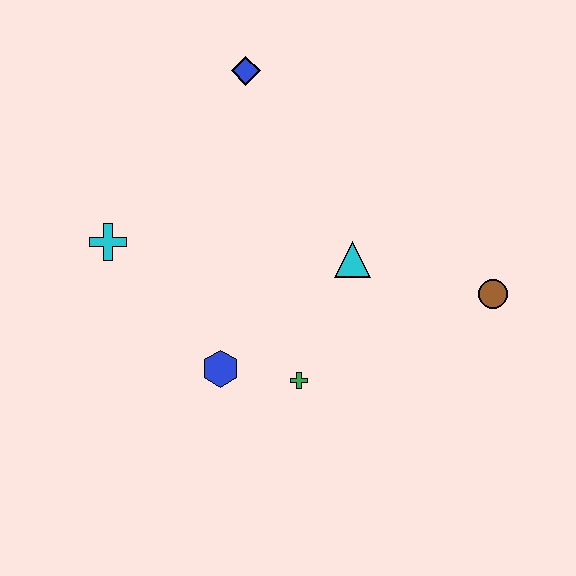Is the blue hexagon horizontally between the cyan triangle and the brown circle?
No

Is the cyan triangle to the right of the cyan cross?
Yes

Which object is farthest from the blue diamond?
The brown circle is farthest from the blue diamond.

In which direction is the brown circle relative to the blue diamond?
The brown circle is to the right of the blue diamond.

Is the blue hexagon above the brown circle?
No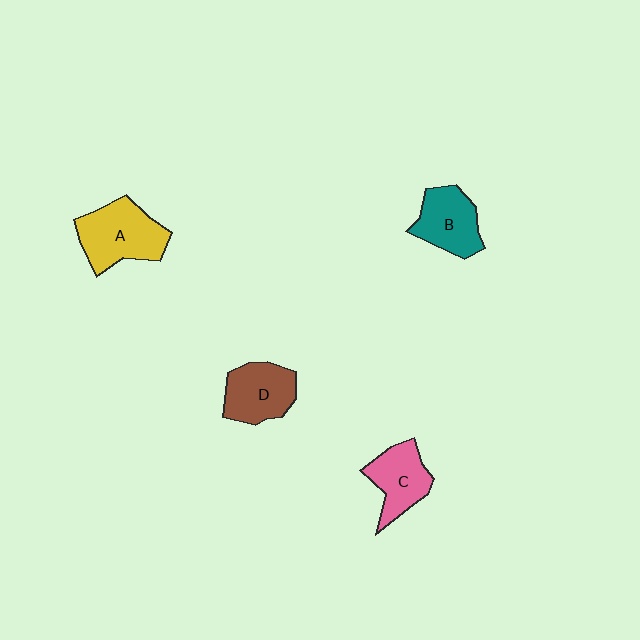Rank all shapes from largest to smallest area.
From largest to smallest: A (yellow), D (brown), B (teal), C (pink).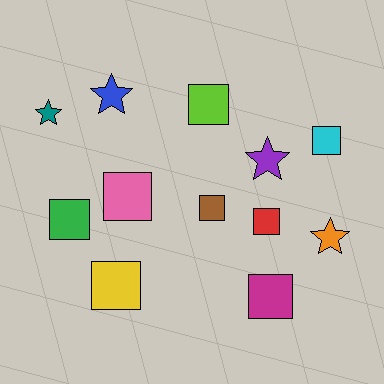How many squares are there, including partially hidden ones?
There are 8 squares.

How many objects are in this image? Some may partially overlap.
There are 12 objects.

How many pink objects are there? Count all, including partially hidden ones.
There is 1 pink object.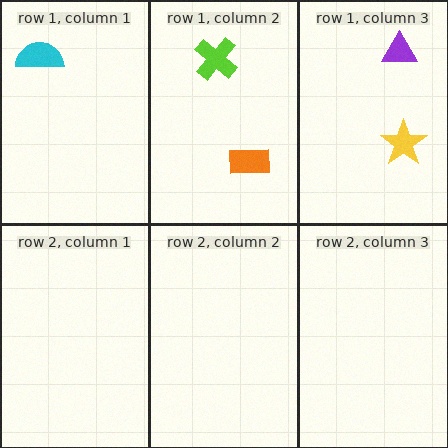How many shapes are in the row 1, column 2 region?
2.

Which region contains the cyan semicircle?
The row 1, column 1 region.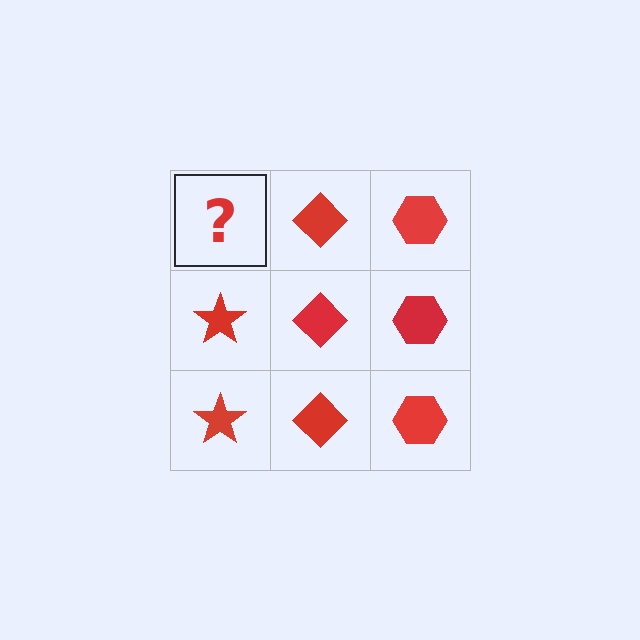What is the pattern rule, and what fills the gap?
The rule is that each column has a consistent shape. The gap should be filled with a red star.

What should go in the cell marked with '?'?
The missing cell should contain a red star.